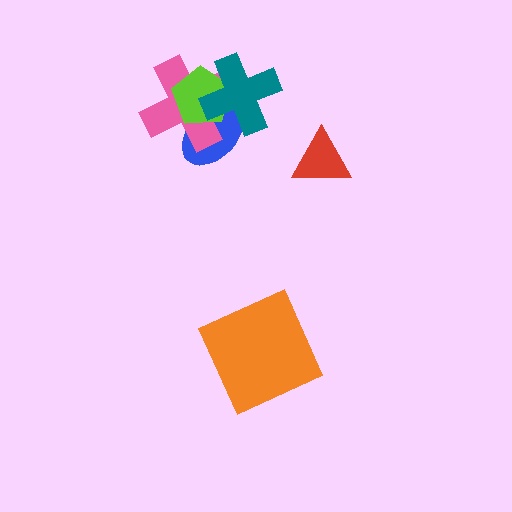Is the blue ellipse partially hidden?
Yes, it is partially covered by another shape.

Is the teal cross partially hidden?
No, no other shape covers it.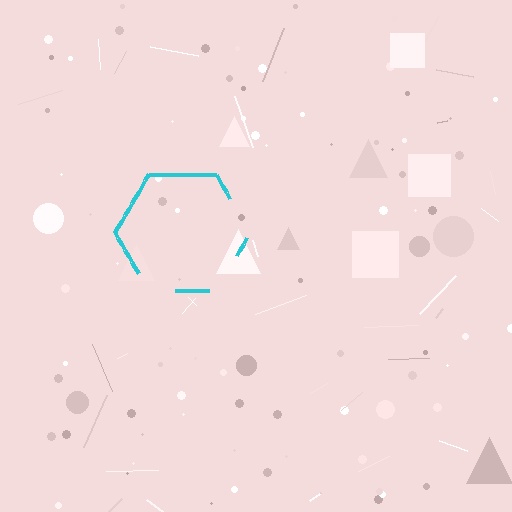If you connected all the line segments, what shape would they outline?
They would outline a hexagon.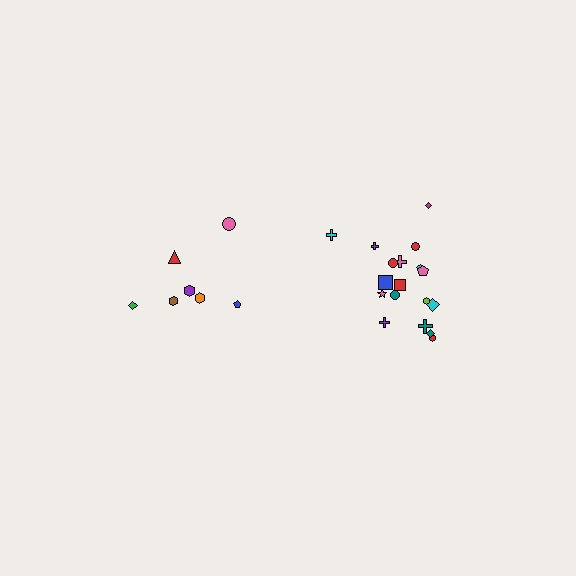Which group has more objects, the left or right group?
The right group.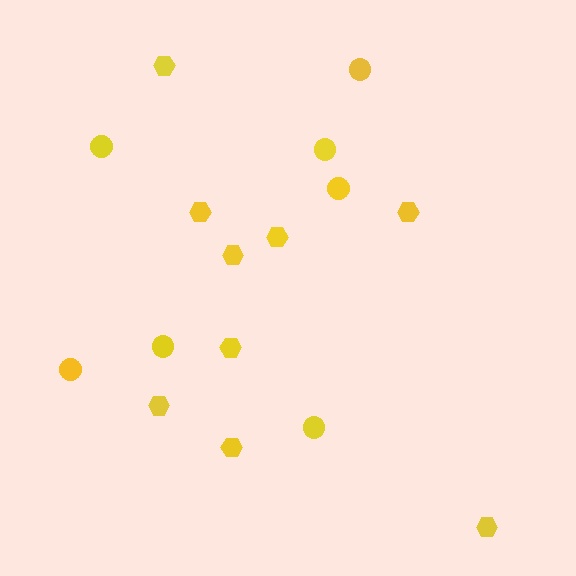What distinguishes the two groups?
There are 2 groups: one group of circles (7) and one group of hexagons (9).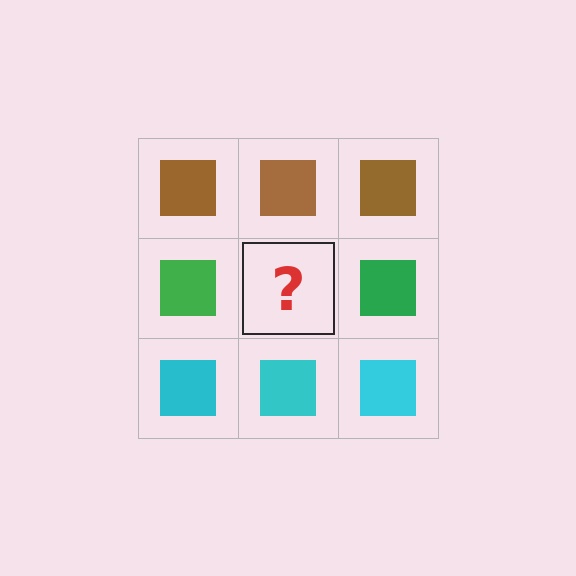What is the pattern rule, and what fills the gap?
The rule is that each row has a consistent color. The gap should be filled with a green square.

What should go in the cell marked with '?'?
The missing cell should contain a green square.